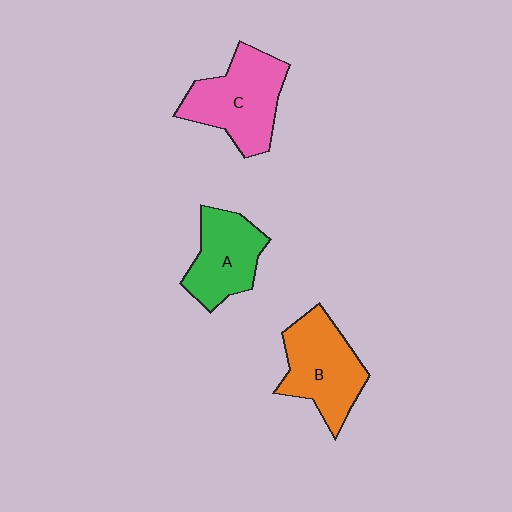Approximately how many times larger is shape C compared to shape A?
Approximately 1.3 times.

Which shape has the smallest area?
Shape A (green).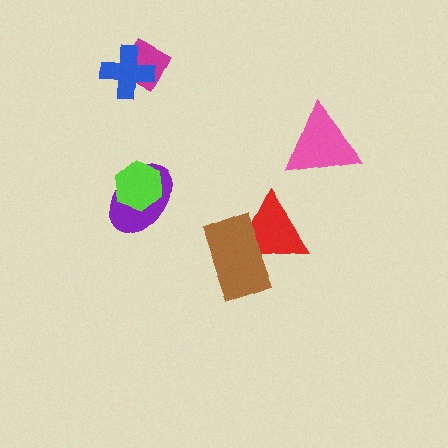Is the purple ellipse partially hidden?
Yes, it is partially covered by another shape.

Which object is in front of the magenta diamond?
The blue cross is in front of the magenta diamond.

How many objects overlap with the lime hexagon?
1 object overlaps with the lime hexagon.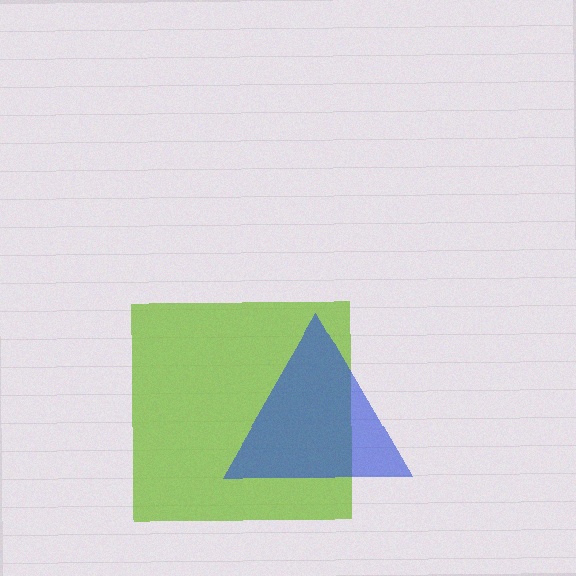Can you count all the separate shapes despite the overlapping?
Yes, there are 2 separate shapes.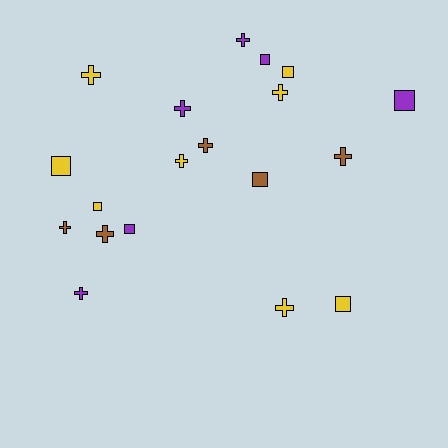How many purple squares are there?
There are 3 purple squares.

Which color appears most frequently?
Yellow, with 8 objects.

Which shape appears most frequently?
Cross, with 11 objects.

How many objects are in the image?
There are 19 objects.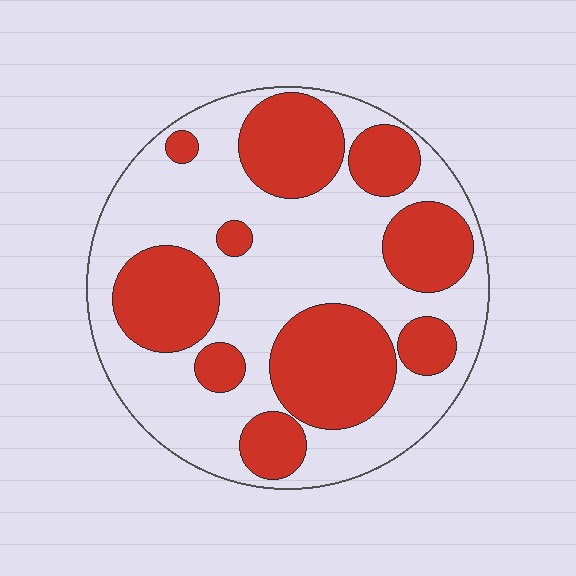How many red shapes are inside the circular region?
10.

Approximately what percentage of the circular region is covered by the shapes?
Approximately 40%.